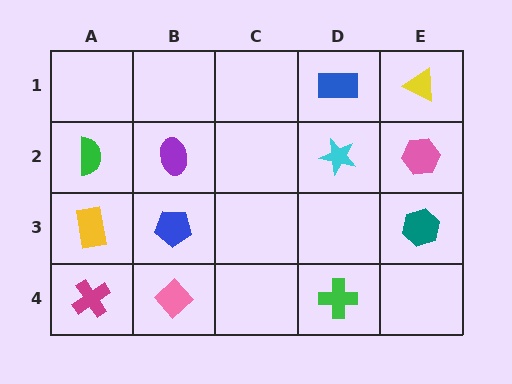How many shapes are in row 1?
2 shapes.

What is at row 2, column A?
A green semicircle.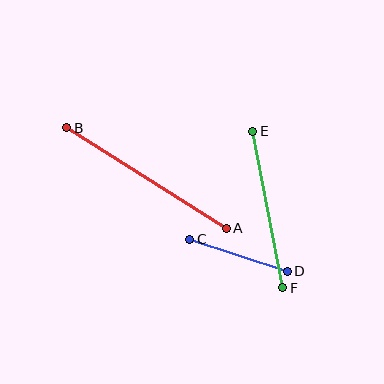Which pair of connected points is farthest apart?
Points A and B are farthest apart.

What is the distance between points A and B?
The distance is approximately 188 pixels.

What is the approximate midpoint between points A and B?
The midpoint is at approximately (146, 178) pixels.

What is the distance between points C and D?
The distance is approximately 103 pixels.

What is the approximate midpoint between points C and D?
The midpoint is at approximately (239, 255) pixels.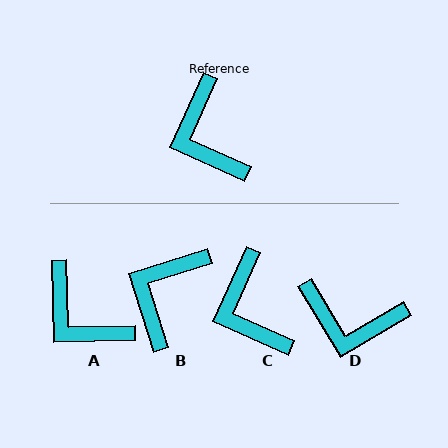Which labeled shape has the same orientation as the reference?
C.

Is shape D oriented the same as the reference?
No, it is off by about 55 degrees.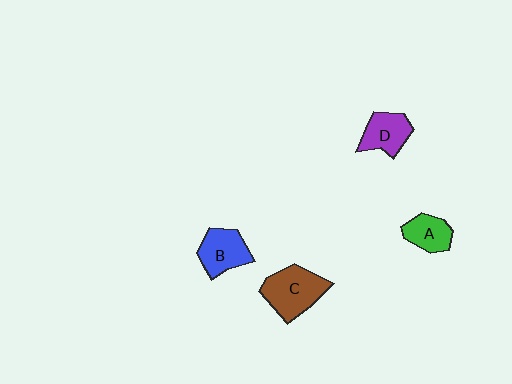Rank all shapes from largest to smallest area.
From largest to smallest: C (brown), B (blue), D (purple), A (green).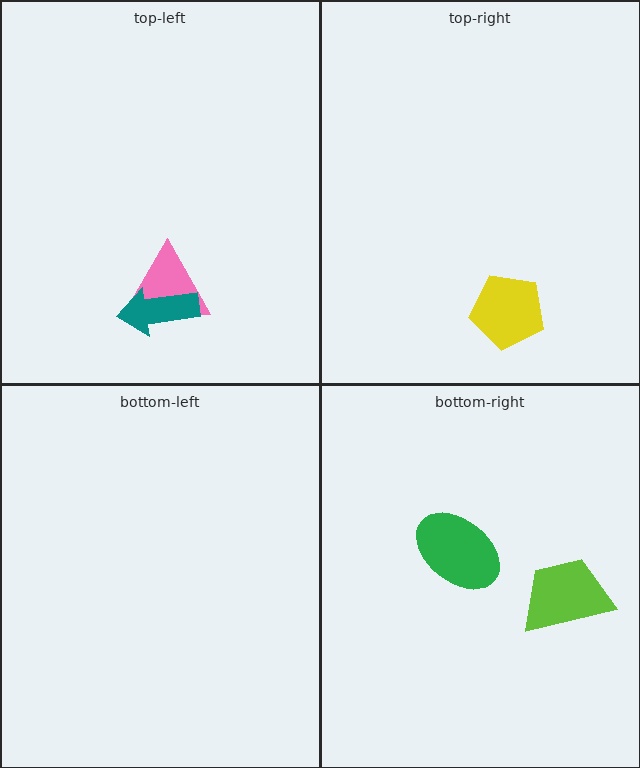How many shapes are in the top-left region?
2.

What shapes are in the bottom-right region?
The green ellipse, the lime trapezoid.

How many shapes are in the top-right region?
1.